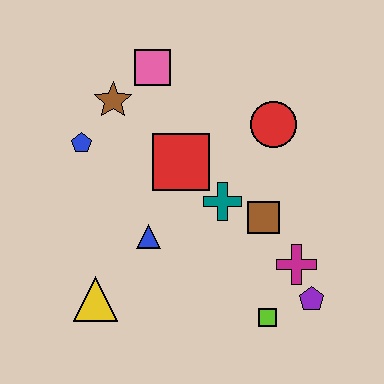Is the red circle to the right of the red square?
Yes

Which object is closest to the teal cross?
The brown square is closest to the teal cross.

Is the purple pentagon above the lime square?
Yes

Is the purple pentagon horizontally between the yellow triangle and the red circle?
No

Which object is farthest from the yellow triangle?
The red circle is farthest from the yellow triangle.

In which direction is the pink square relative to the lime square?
The pink square is above the lime square.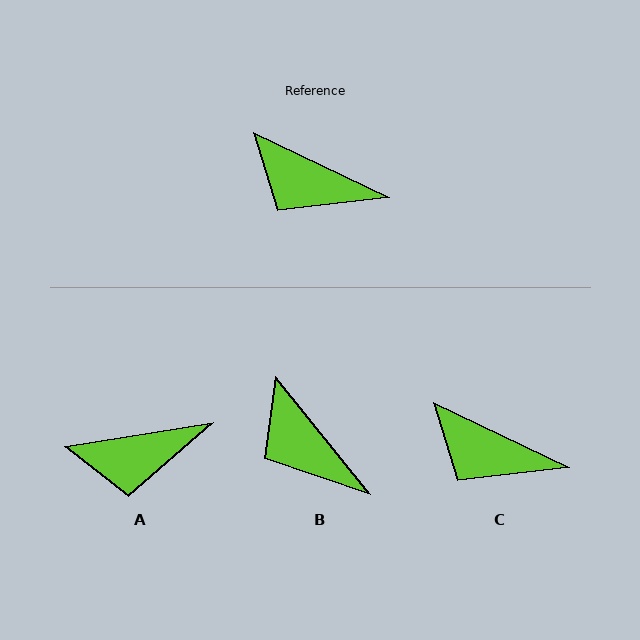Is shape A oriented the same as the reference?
No, it is off by about 35 degrees.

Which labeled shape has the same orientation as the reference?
C.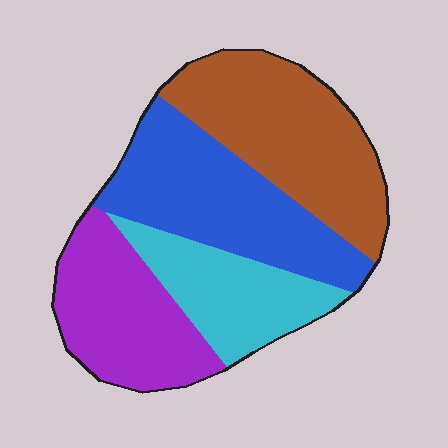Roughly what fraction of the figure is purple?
Purple covers 23% of the figure.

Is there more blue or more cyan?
Blue.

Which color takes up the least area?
Cyan, at roughly 20%.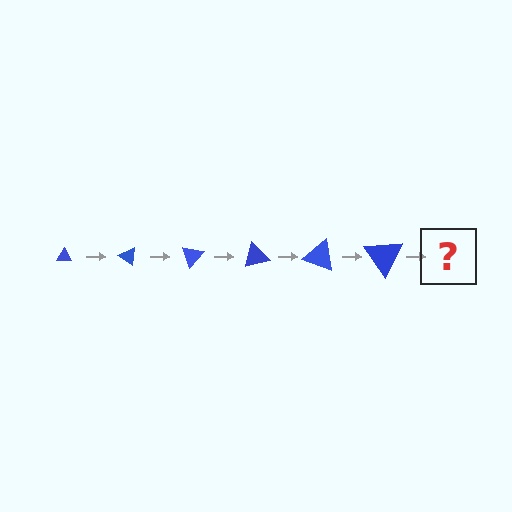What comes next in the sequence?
The next element should be a triangle, larger than the previous one and rotated 210 degrees from the start.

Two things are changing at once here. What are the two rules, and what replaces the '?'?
The two rules are that the triangle grows larger each step and it rotates 35 degrees each step. The '?' should be a triangle, larger than the previous one and rotated 210 degrees from the start.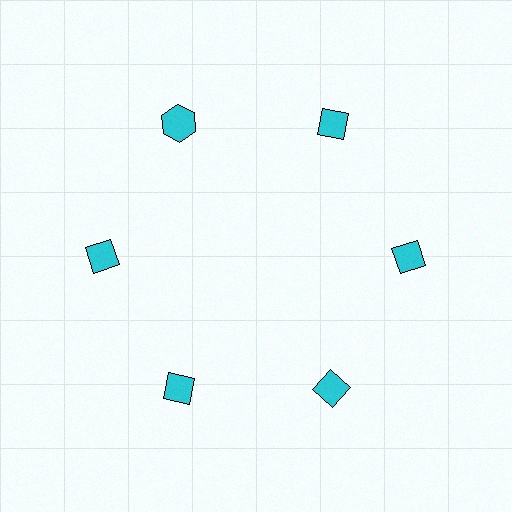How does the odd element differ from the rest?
It has a different shape: hexagon instead of diamond.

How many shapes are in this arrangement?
There are 6 shapes arranged in a ring pattern.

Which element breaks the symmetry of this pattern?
The cyan hexagon at roughly the 11 o'clock position breaks the symmetry. All other shapes are cyan diamonds.